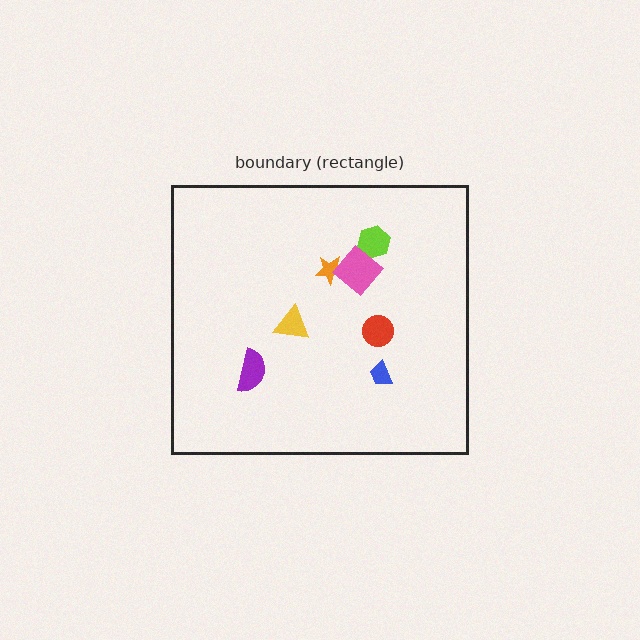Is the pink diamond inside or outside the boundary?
Inside.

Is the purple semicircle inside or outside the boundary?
Inside.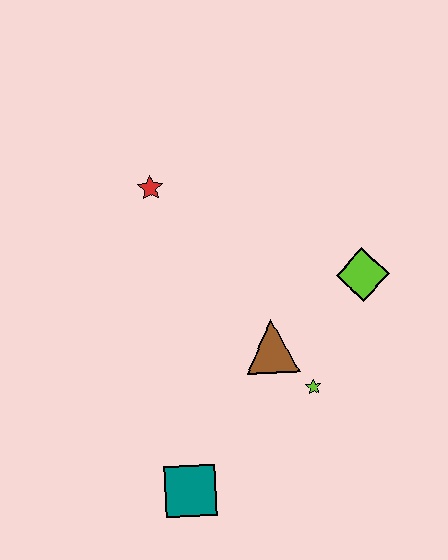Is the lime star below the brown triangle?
Yes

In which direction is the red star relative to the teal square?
The red star is above the teal square.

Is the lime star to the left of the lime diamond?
Yes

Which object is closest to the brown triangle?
The lime star is closest to the brown triangle.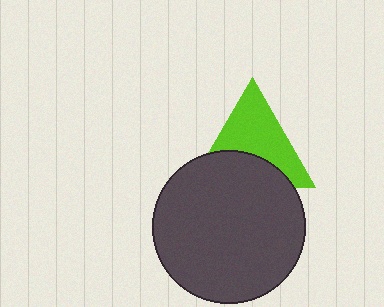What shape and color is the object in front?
The object in front is a dark gray circle.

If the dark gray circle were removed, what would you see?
You would see the complete lime triangle.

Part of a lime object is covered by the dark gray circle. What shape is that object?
It is a triangle.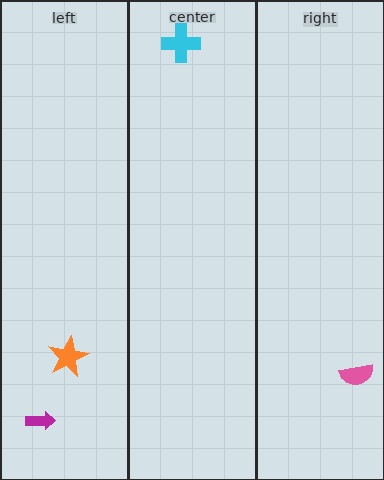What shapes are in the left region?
The orange star, the magenta arrow.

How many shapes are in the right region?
1.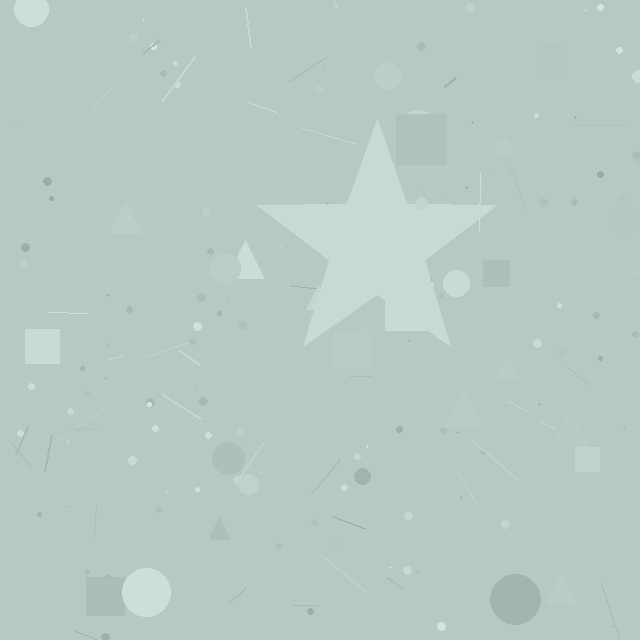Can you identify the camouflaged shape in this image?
The camouflaged shape is a star.